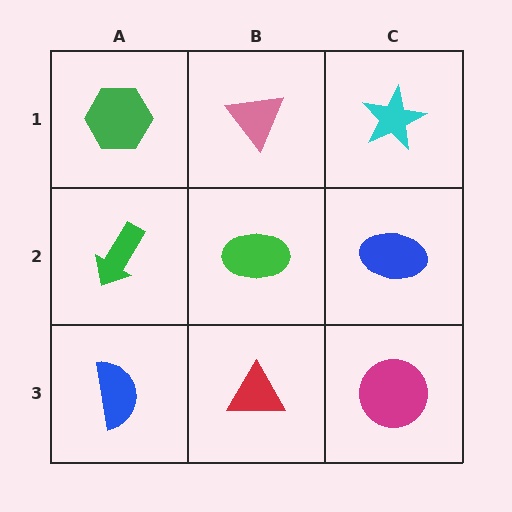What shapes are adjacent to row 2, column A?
A green hexagon (row 1, column A), a blue semicircle (row 3, column A), a green ellipse (row 2, column B).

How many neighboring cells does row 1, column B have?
3.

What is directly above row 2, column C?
A cyan star.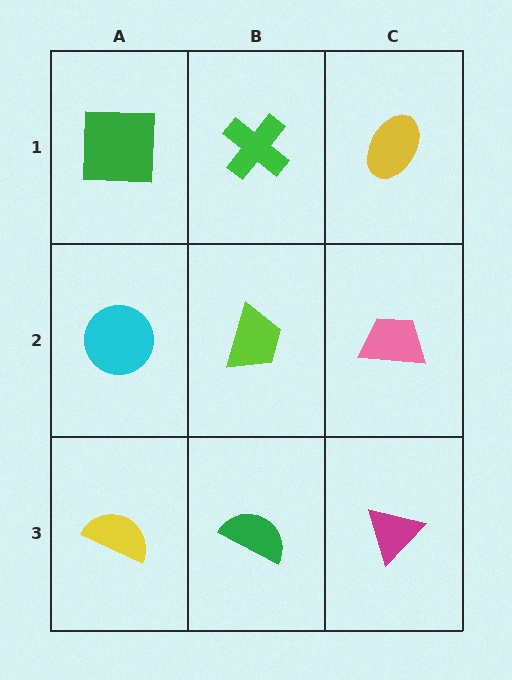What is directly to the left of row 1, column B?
A green square.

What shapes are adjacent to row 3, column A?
A cyan circle (row 2, column A), a green semicircle (row 3, column B).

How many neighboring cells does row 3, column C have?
2.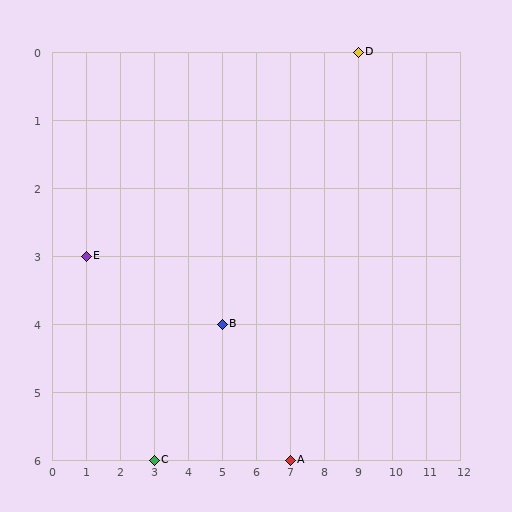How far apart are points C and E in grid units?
Points C and E are 2 columns and 3 rows apart (about 3.6 grid units diagonally).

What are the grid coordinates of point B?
Point B is at grid coordinates (5, 4).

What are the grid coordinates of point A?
Point A is at grid coordinates (7, 6).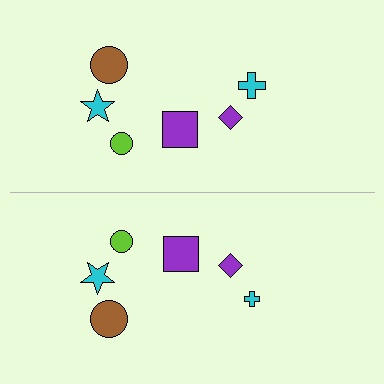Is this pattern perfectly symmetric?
No, the pattern is not perfectly symmetric. The cyan cross on the bottom side has a different size than its mirror counterpart.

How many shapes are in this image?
There are 12 shapes in this image.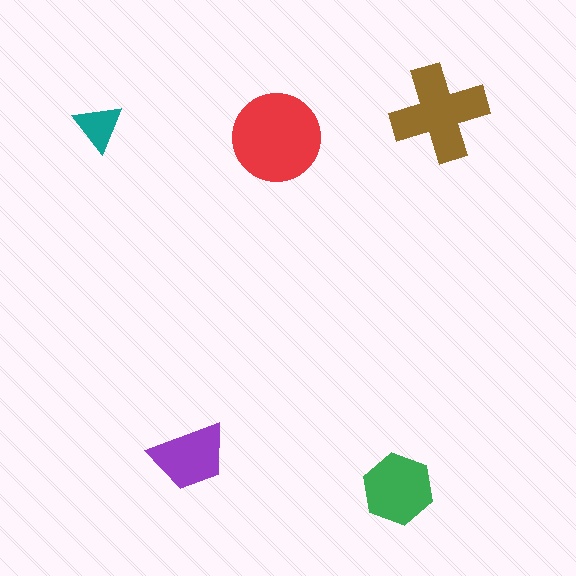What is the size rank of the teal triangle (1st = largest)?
5th.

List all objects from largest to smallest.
The red circle, the brown cross, the green hexagon, the purple trapezoid, the teal triangle.